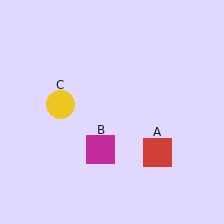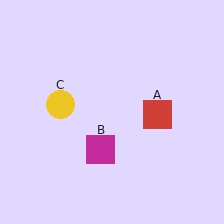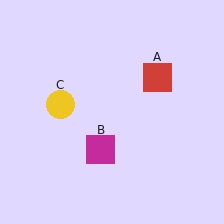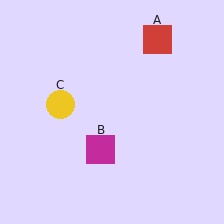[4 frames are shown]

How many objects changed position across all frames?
1 object changed position: red square (object A).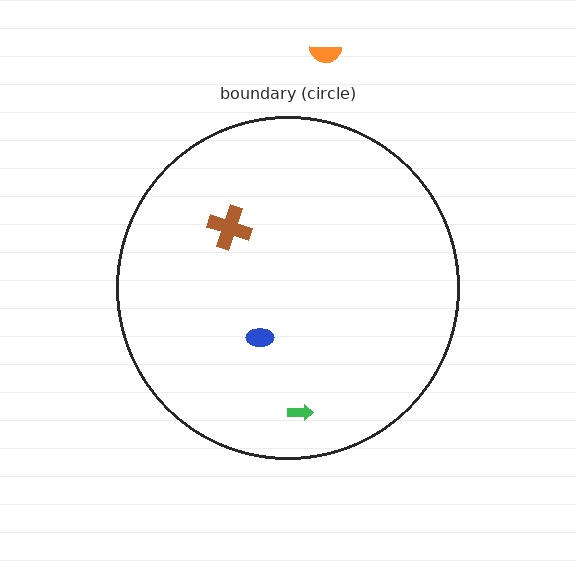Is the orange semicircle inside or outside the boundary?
Outside.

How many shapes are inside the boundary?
3 inside, 1 outside.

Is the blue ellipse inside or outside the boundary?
Inside.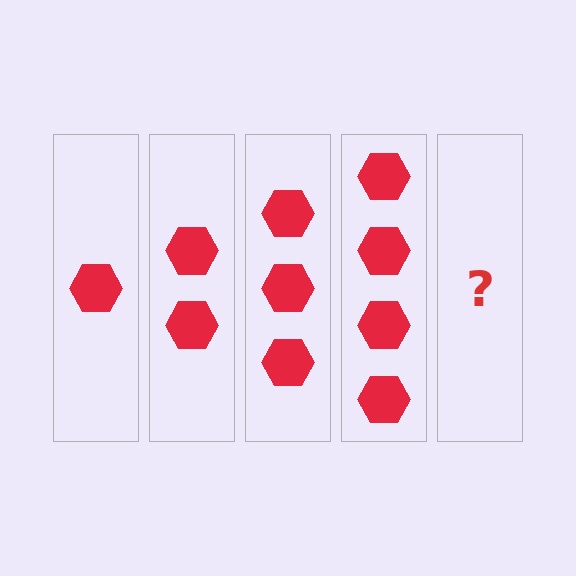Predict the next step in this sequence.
The next step is 5 hexagons.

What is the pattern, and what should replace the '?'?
The pattern is that each step adds one more hexagon. The '?' should be 5 hexagons.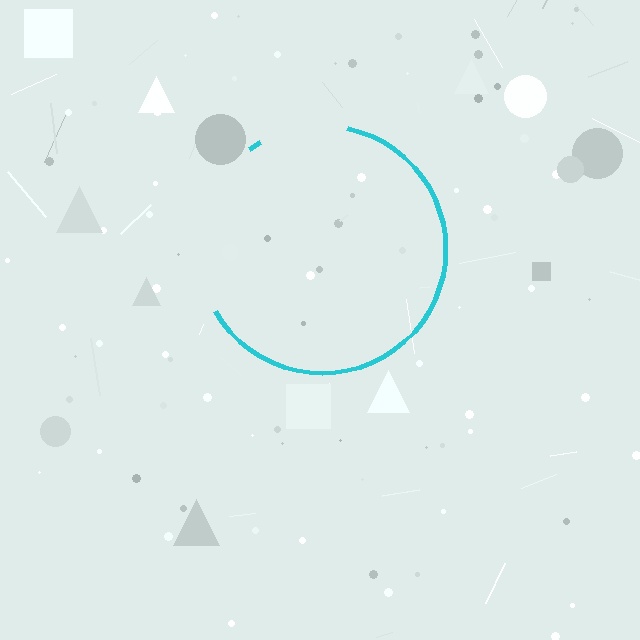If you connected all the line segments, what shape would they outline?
They would outline a circle.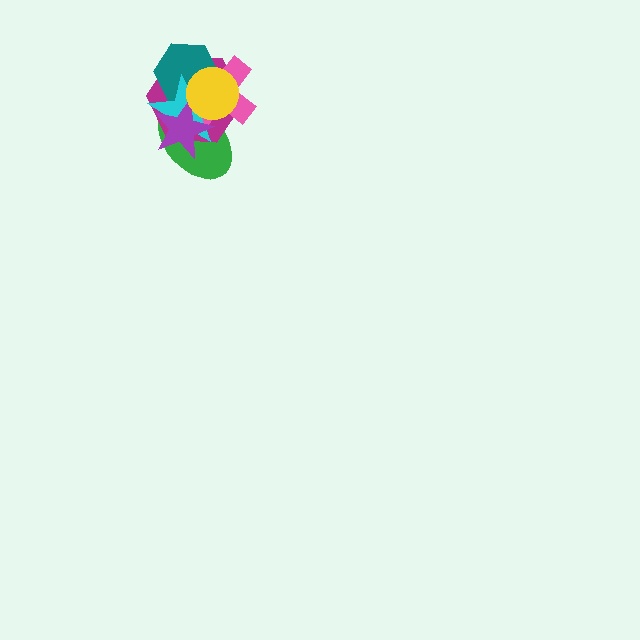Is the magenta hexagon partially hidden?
Yes, it is partially covered by another shape.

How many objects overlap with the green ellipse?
6 objects overlap with the green ellipse.